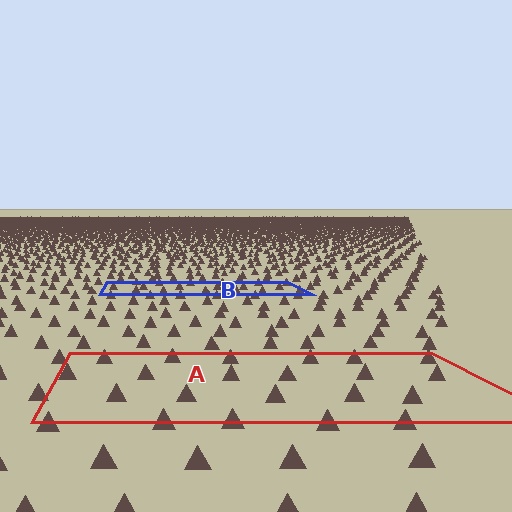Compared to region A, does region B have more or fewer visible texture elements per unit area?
Region B has more texture elements per unit area — they are packed more densely because it is farther away.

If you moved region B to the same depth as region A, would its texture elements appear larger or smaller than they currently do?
They would appear larger. At a closer depth, the same texture elements are projected at a bigger on-screen size.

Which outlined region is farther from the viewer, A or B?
Region B is farther from the viewer — the texture elements inside it appear smaller and more densely packed.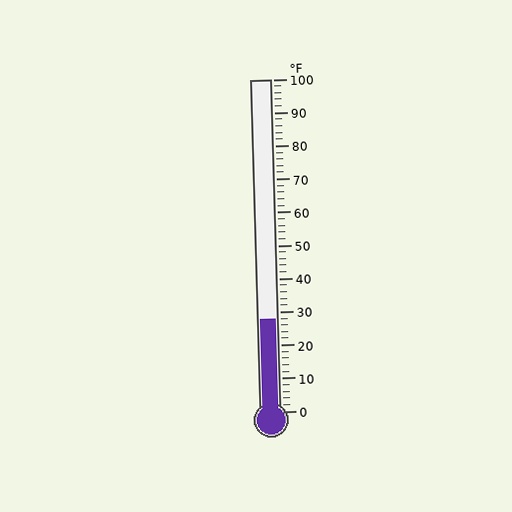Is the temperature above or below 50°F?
The temperature is below 50°F.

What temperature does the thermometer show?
The thermometer shows approximately 28°F.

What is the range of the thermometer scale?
The thermometer scale ranges from 0°F to 100°F.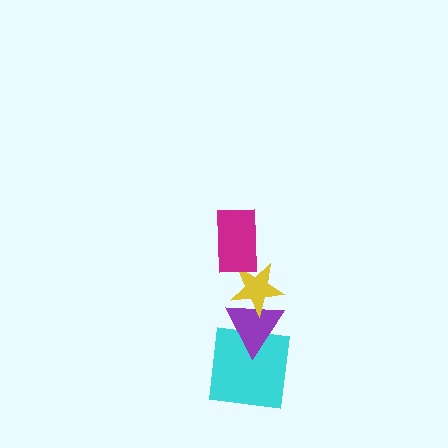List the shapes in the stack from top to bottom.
From top to bottom: the magenta rectangle, the yellow star, the purple triangle, the cyan square.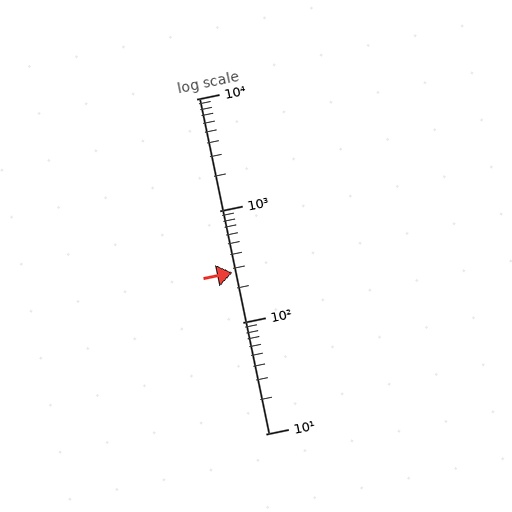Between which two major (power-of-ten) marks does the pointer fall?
The pointer is between 100 and 1000.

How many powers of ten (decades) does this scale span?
The scale spans 3 decades, from 10 to 10000.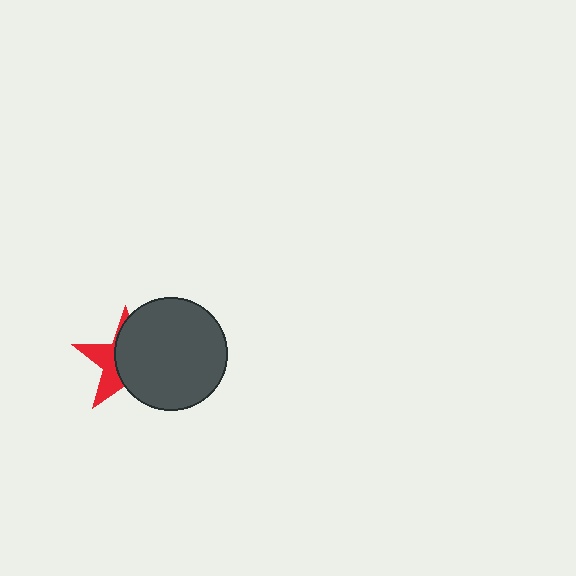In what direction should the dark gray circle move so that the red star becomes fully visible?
The dark gray circle should move right. That is the shortest direction to clear the overlap and leave the red star fully visible.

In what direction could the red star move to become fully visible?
The red star could move left. That would shift it out from behind the dark gray circle entirely.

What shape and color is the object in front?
The object in front is a dark gray circle.